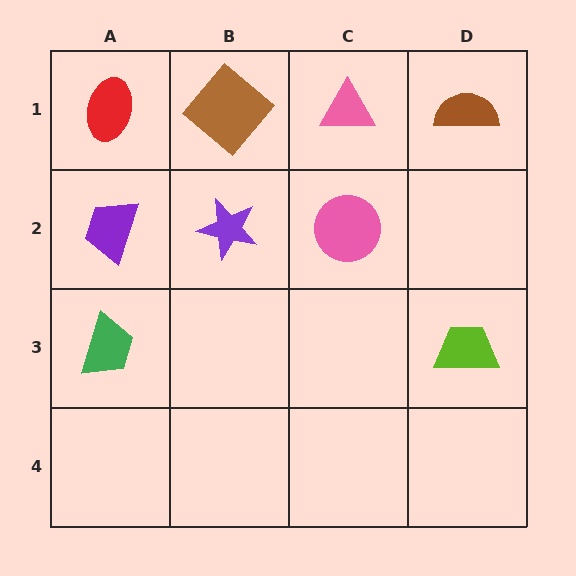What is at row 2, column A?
A purple trapezoid.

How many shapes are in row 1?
4 shapes.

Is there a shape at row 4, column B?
No, that cell is empty.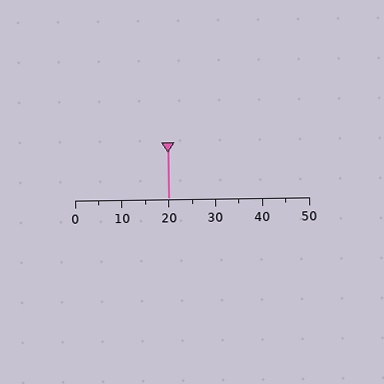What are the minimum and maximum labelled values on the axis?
The axis runs from 0 to 50.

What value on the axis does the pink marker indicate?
The marker indicates approximately 20.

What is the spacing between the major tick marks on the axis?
The major ticks are spaced 10 apart.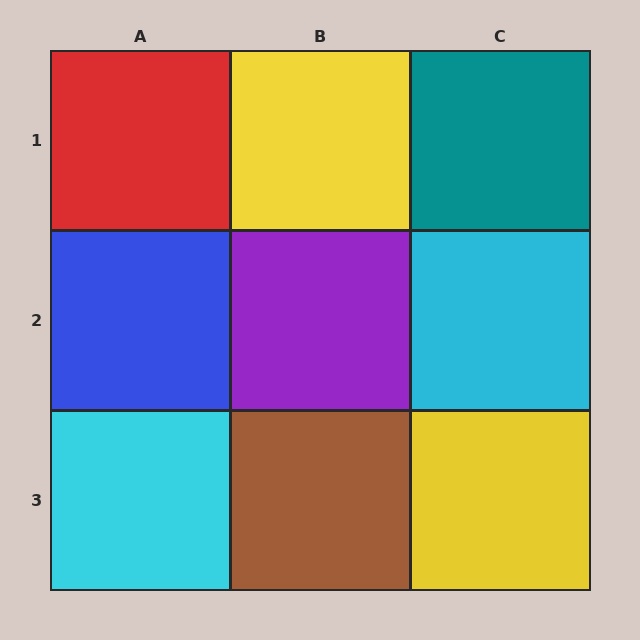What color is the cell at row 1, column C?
Teal.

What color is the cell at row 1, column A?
Red.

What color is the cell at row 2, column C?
Cyan.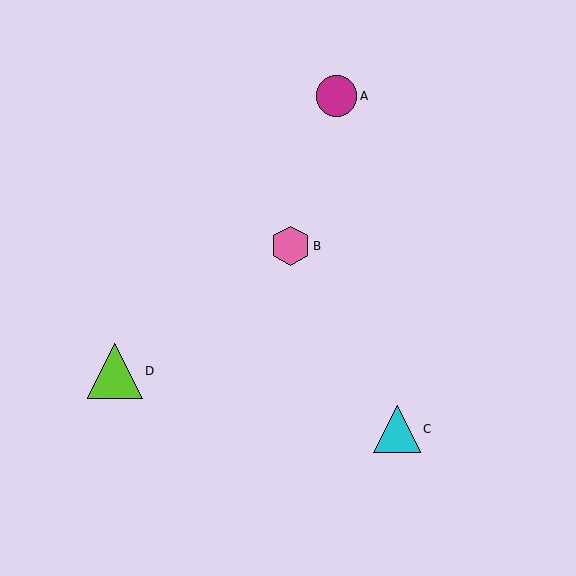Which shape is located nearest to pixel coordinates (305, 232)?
The pink hexagon (labeled B) at (291, 246) is nearest to that location.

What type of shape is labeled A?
Shape A is a magenta circle.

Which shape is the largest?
The lime triangle (labeled D) is the largest.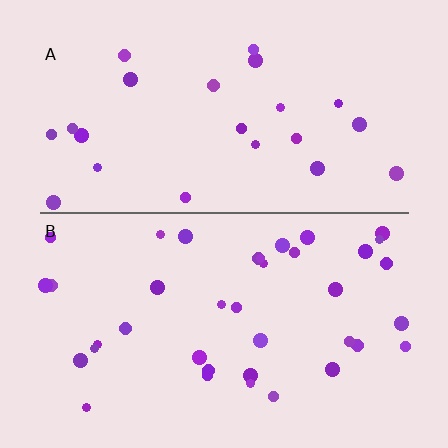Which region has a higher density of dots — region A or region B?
B (the bottom).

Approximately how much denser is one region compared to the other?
Approximately 1.7× — region B over region A.